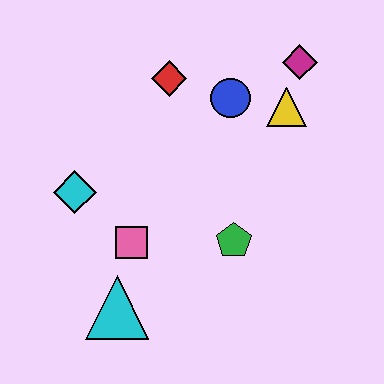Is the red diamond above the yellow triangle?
Yes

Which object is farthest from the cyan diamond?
The magenta diamond is farthest from the cyan diamond.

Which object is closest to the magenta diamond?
The yellow triangle is closest to the magenta diamond.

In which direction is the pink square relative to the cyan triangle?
The pink square is above the cyan triangle.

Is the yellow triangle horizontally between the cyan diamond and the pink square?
No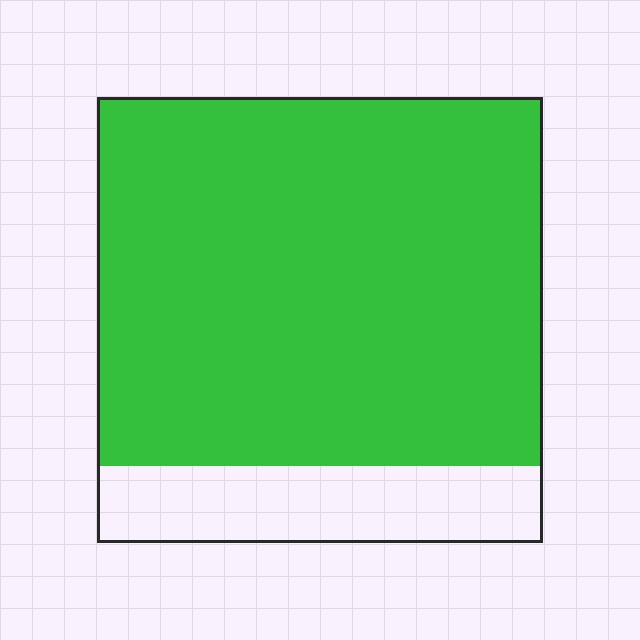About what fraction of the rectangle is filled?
About five sixths (5/6).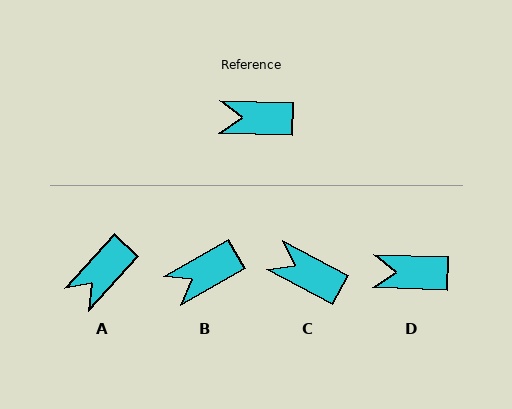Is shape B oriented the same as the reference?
No, it is off by about 31 degrees.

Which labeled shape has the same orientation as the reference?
D.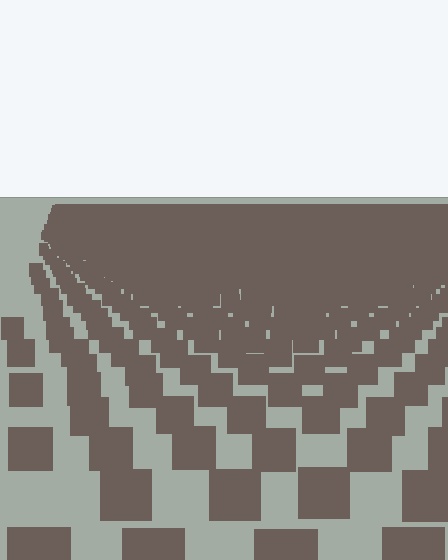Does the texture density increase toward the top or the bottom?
Density increases toward the top.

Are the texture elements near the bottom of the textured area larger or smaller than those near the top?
Larger. Near the bottom, elements are closer to the viewer and appear at a bigger on-screen size.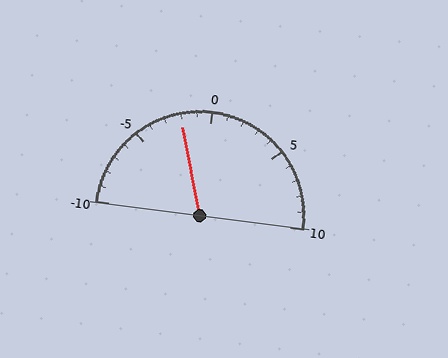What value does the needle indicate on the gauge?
The needle indicates approximately -2.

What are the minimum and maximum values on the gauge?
The gauge ranges from -10 to 10.